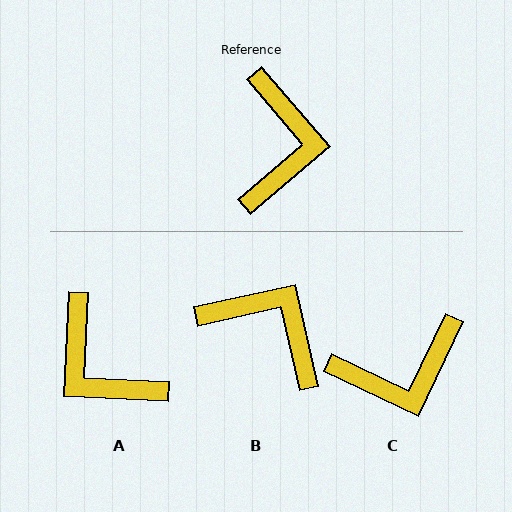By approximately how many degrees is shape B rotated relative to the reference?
Approximately 62 degrees counter-clockwise.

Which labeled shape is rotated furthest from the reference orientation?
A, about 133 degrees away.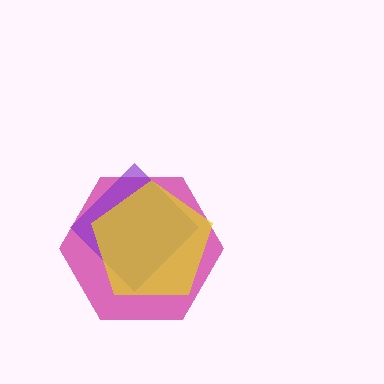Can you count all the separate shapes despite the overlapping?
Yes, there are 3 separate shapes.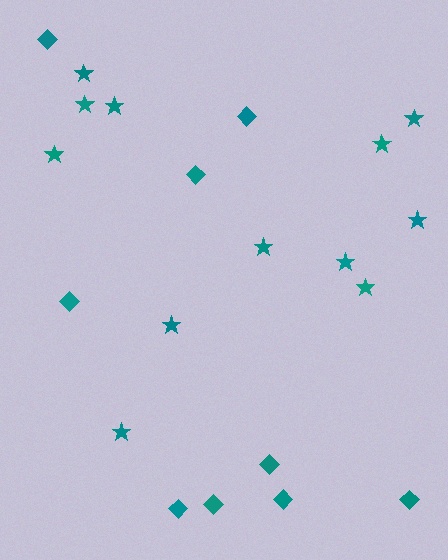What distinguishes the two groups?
There are 2 groups: one group of diamonds (9) and one group of stars (12).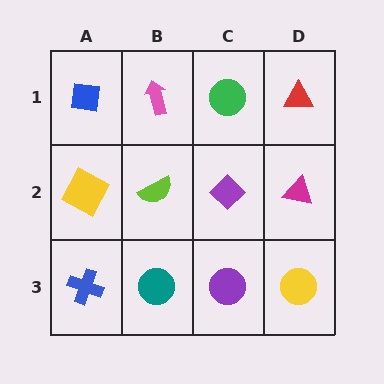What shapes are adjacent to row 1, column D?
A magenta triangle (row 2, column D), a green circle (row 1, column C).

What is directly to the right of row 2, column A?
A lime semicircle.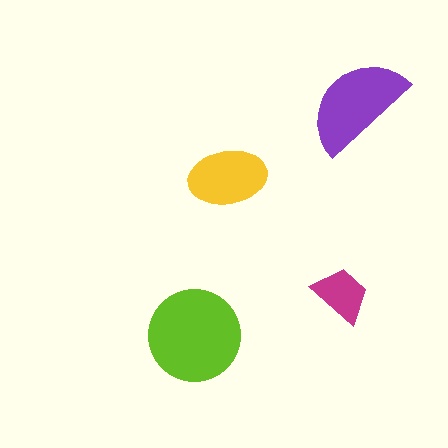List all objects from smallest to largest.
The magenta trapezoid, the yellow ellipse, the purple semicircle, the lime circle.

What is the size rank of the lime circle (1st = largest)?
1st.